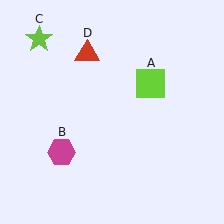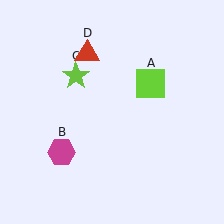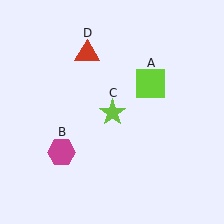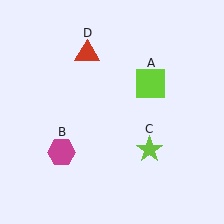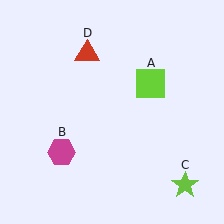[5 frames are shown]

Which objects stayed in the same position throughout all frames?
Lime square (object A) and magenta hexagon (object B) and red triangle (object D) remained stationary.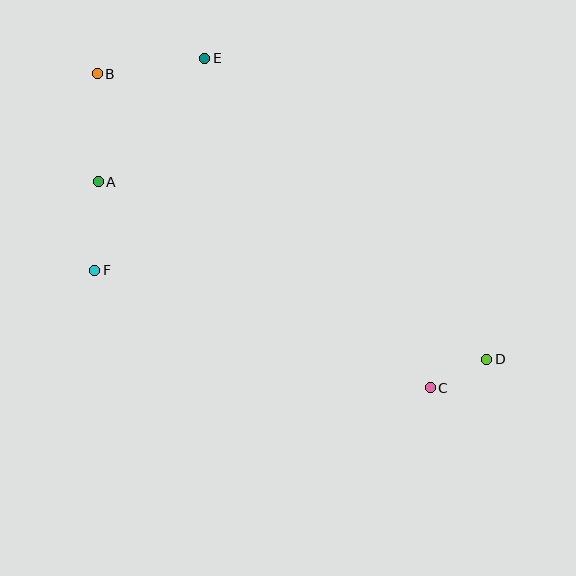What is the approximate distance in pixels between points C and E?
The distance between C and E is approximately 399 pixels.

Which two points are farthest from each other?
Points B and D are farthest from each other.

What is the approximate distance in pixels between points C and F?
The distance between C and F is approximately 355 pixels.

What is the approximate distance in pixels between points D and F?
The distance between D and F is approximately 402 pixels.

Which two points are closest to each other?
Points C and D are closest to each other.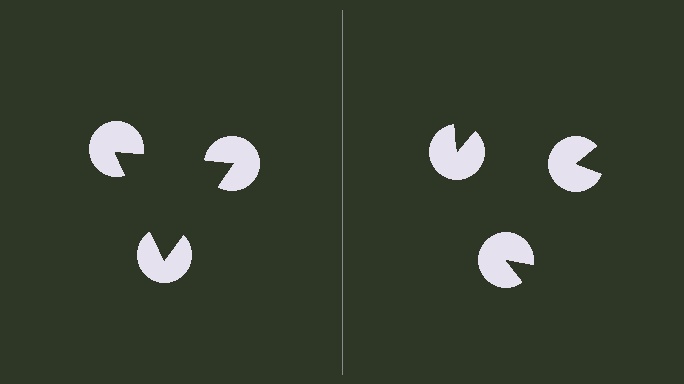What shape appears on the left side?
An illusory triangle.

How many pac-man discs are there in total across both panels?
6 — 3 on each side.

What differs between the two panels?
The pac-man discs are positioned identically on both sides; only the wedge orientations differ. On the left they align to a triangle; on the right they are misaligned.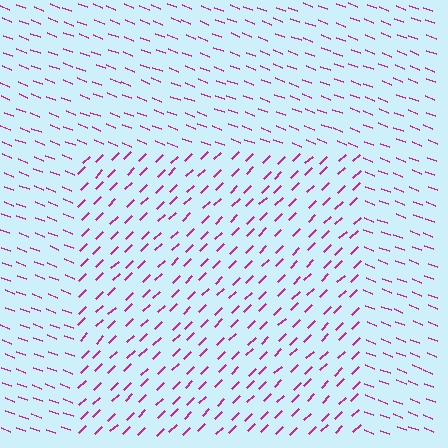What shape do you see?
I see a rectangle.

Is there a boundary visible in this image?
Yes, there is a texture boundary formed by a change in line orientation.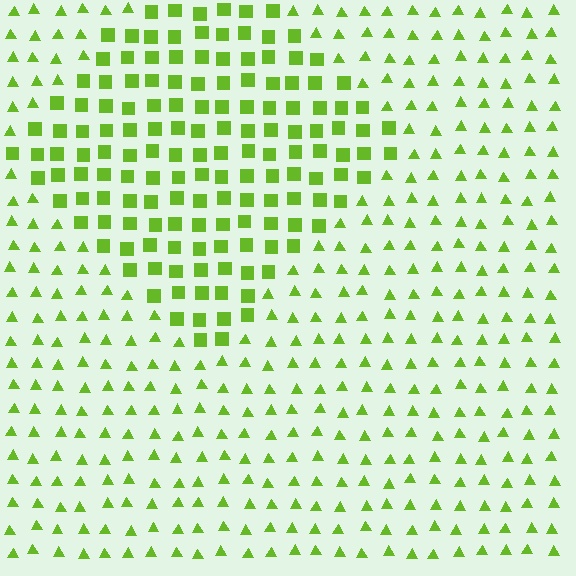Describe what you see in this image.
The image is filled with small lime elements arranged in a uniform grid. A diamond-shaped region contains squares, while the surrounding area contains triangles. The boundary is defined purely by the change in element shape.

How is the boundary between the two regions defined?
The boundary is defined by a change in element shape: squares inside vs. triangles outside. All elements share the same color and spacing.